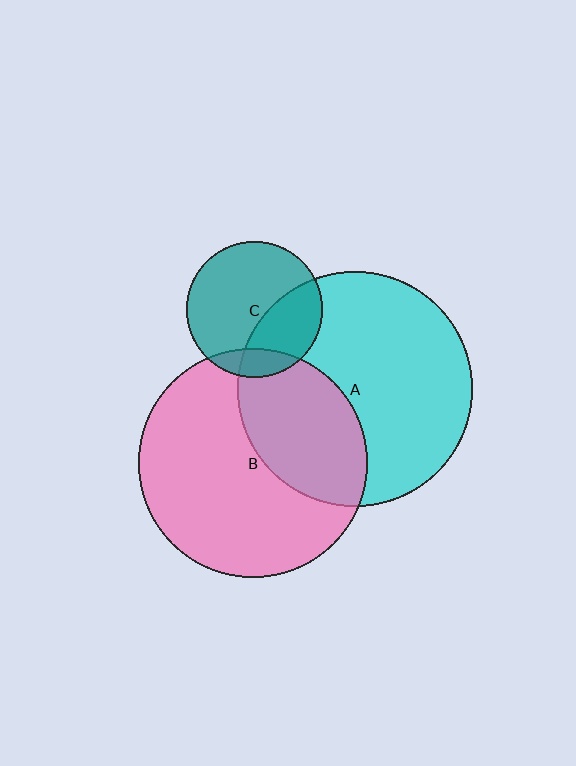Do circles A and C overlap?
Yes.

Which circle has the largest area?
Circle A (cyan).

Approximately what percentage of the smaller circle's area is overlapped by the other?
Approximately 35%.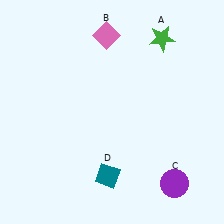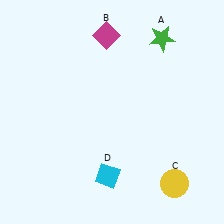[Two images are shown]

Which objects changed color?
B changed from pink to magenta. C changed from purple to yellow. D changed from teal to cyan.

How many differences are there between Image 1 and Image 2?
There are 3 differences between the two images.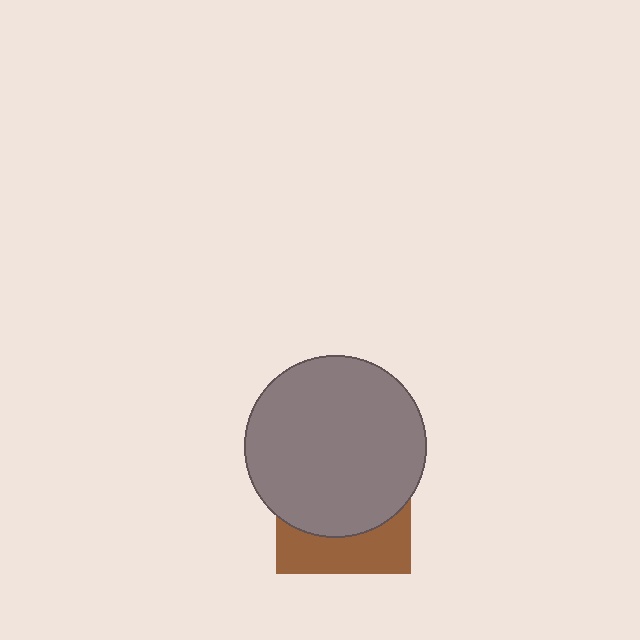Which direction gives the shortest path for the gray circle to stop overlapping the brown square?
Moving up gives the shortest separation.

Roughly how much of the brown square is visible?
A small part of it is visible (roughly 34%).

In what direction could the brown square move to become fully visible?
The brown square could move down. That would shift it out from behind the gray circle entirely.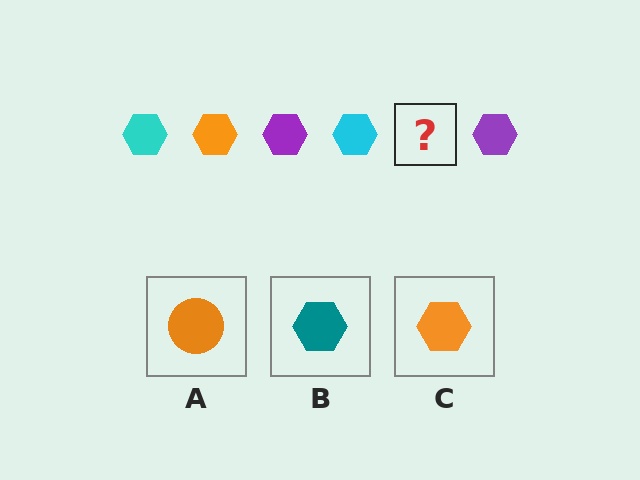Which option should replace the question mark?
Option C.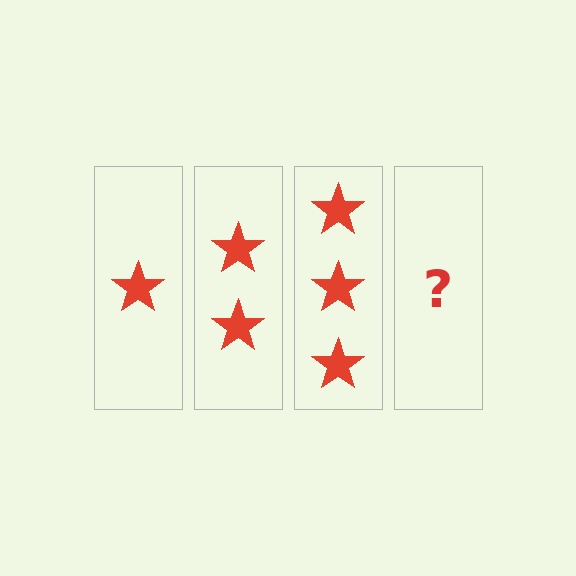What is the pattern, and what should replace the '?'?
The pattern is that each step adds one more star. The '?' should be 4 stars.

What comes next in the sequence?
The next element should be 4 stars.